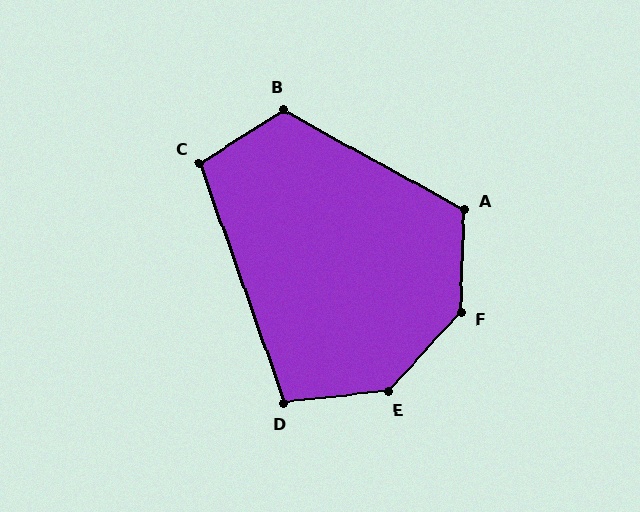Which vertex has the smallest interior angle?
D, at approximately 103 degrees.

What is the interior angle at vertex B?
Approximately 118 degrees (obtuse).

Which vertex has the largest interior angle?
F, at approximately 139 degrees.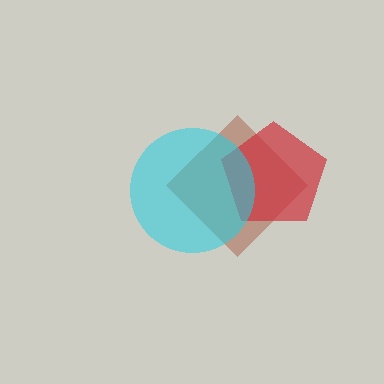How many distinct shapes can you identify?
There are 3 distinct shapes: a brown diamond, a red pentagon, a cyan circle.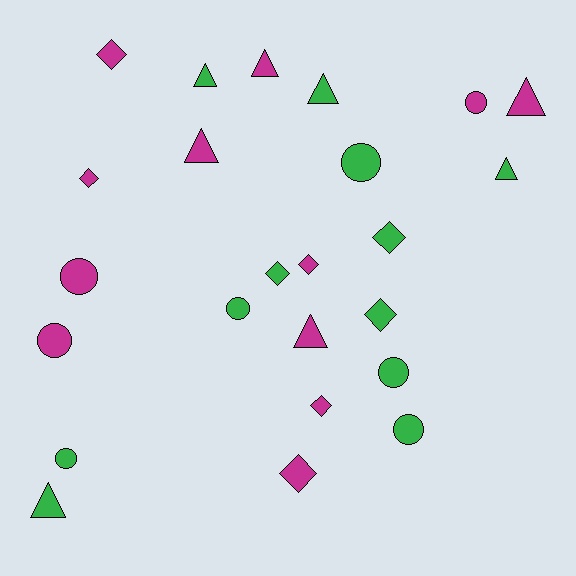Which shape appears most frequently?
Circle, with 8 objects.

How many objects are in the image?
There are 24 objects.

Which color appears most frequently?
Magenta, with 12 objects.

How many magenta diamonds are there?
There are 5 magenta diamonds.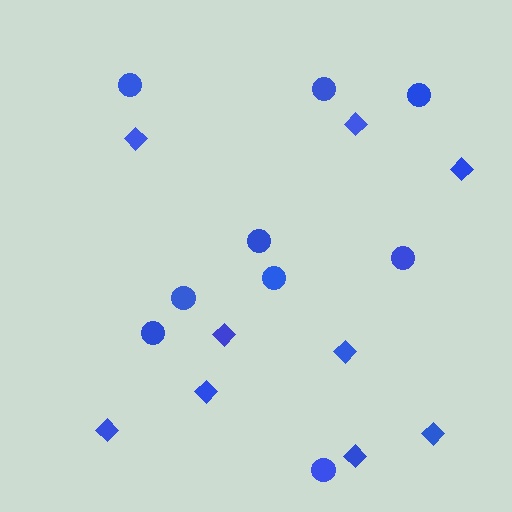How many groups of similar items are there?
There are 2 groups: one group of diamonds (9) and one group of circles (9).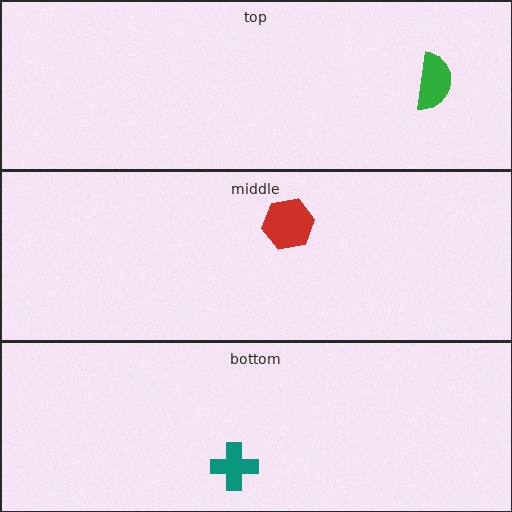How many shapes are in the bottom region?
1.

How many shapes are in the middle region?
1.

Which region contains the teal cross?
The bottom region.